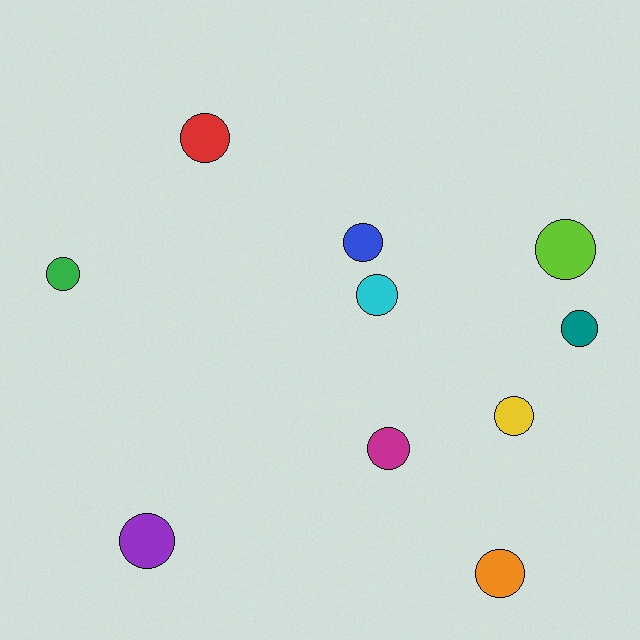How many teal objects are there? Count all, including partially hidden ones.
There is 1 teal object.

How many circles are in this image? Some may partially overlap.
There are 10 circles.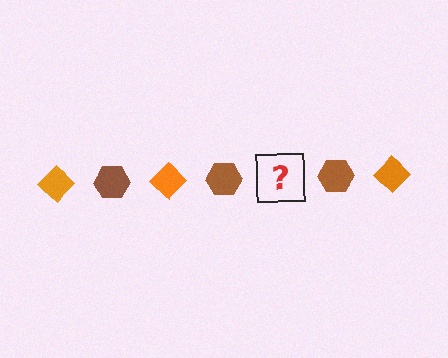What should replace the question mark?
The question mark should be replaced with an orange diamond.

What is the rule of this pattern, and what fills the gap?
The rule is that the pattern alternates between orange diamond and brown hexagon. The gap should be filled with an orange diamond.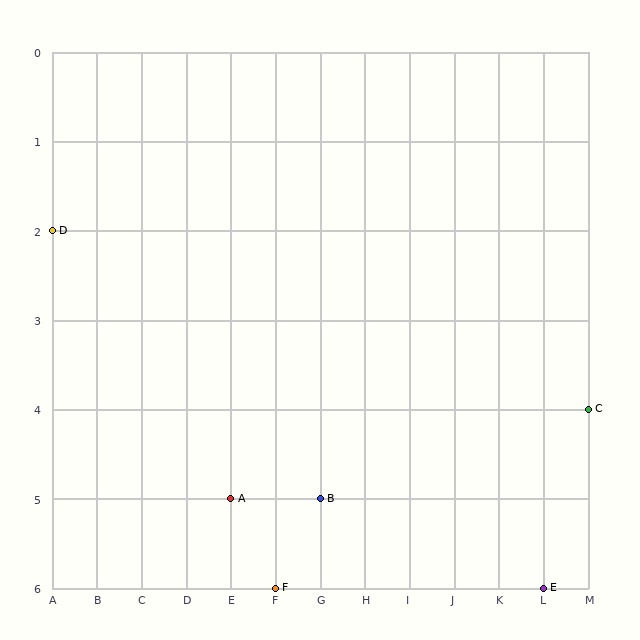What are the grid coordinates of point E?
Point E is at grid coordinates (L, 6).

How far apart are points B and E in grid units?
Points B and E are 5 columns and 1 row apart (about 5.1 grid units diagonally).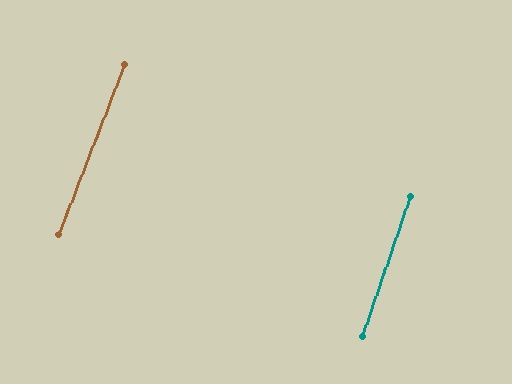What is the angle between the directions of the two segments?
Approximately 2 degrees.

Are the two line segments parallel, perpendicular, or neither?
Parallel — their directions differ by only 1.9°.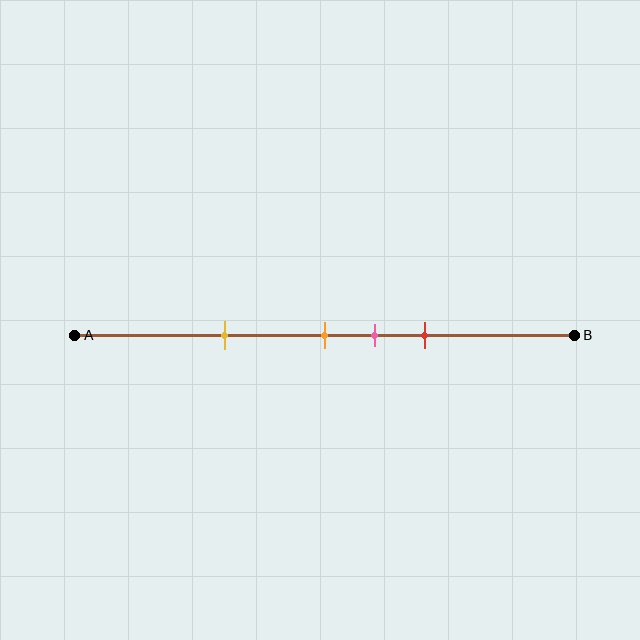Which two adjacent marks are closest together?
The orange and pink marks are the closest adjacent pair.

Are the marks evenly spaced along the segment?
No, the marks are not evenly spaced.